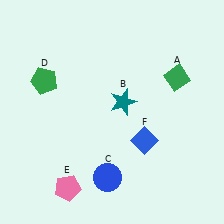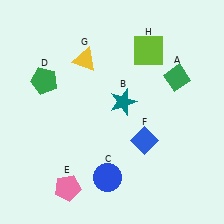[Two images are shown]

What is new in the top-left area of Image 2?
A yellow triangle (G) was added in the top-left area of Image 2.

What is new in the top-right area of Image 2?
A lime square (H) was added in the top-right area of Image 2.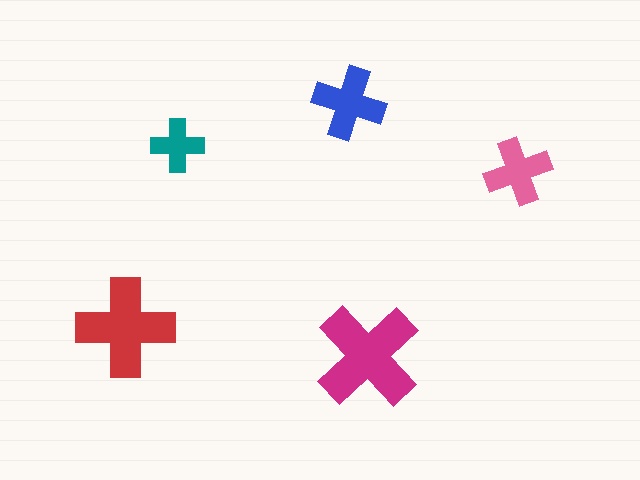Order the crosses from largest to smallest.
the magenta one, the red one, the blue one, the pink one, the teal one.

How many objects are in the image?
There are 5 objects in the image.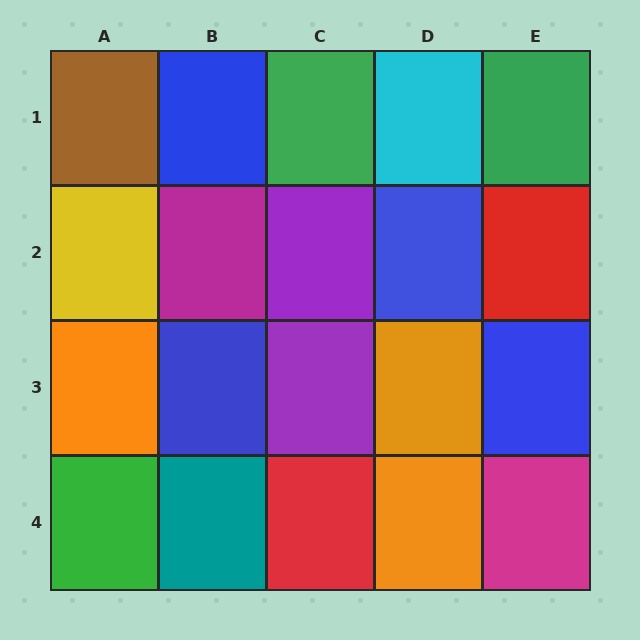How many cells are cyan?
1 cell is cyan.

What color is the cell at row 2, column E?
Red.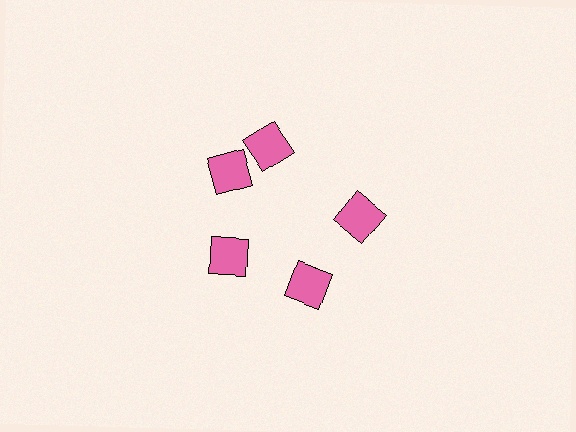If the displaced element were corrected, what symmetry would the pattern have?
It would have 5-fold rotational symmetry — the pattern would map onto itself every 72 degrees.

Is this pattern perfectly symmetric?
No. The 5 pink squares are arranged in a ring, but one element near the 1 o'clock position is rotated out of alignment along the ring, breaking the 5-fold rotational symmetry.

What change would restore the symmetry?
The symmetry would be restored by rotating it back into even spacing with its neighbors so that all 5 squares sit at equal angles and equal distance from the center.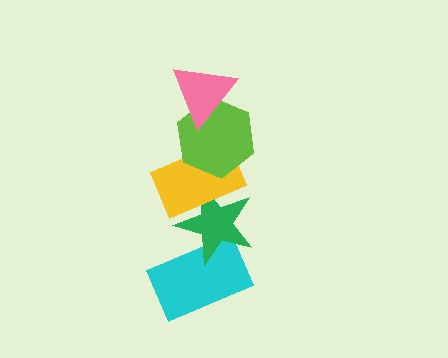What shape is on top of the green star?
The yellow rectangle is on top of the green star.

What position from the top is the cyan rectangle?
The cyan rectangle is 5th from the top.